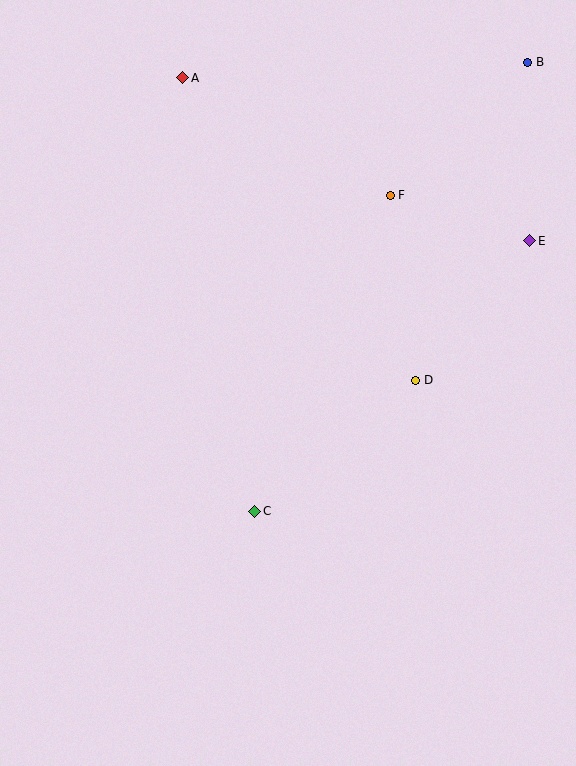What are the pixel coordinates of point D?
Point D is at (415, 380).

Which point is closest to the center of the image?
Point D at (415, 380) is closest to the center.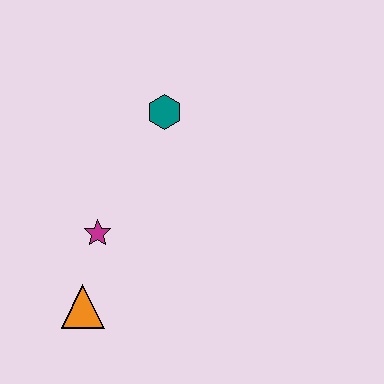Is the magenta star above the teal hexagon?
No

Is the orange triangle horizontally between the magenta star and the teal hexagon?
No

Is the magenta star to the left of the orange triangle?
No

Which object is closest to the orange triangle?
The magenta star is closest to the orange triangle.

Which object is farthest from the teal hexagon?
The orange triangle is farthest from the teal hexagon.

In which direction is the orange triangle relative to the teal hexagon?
The orange triangle is below the teal hexagon.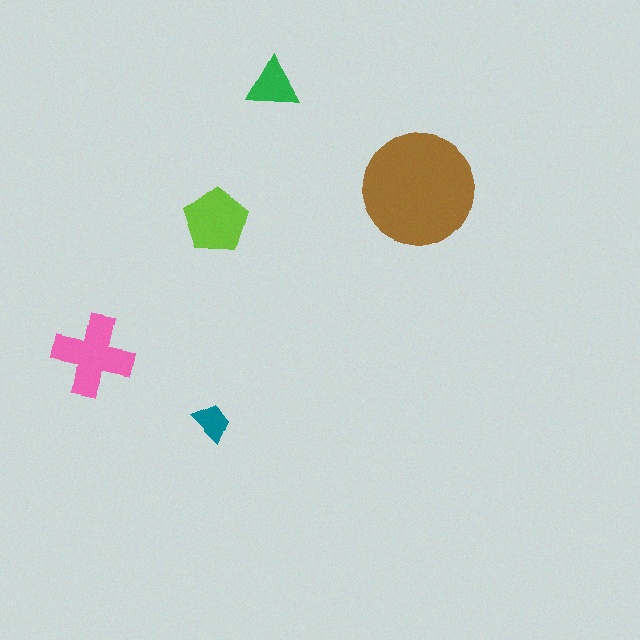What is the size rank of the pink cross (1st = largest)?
2nd.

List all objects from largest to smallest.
The brown circle, the pink cross, the lime pentagon, the green triangle, the teal trapezoid.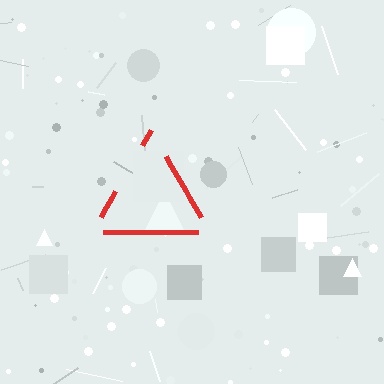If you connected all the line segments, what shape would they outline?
They would outline a triangle.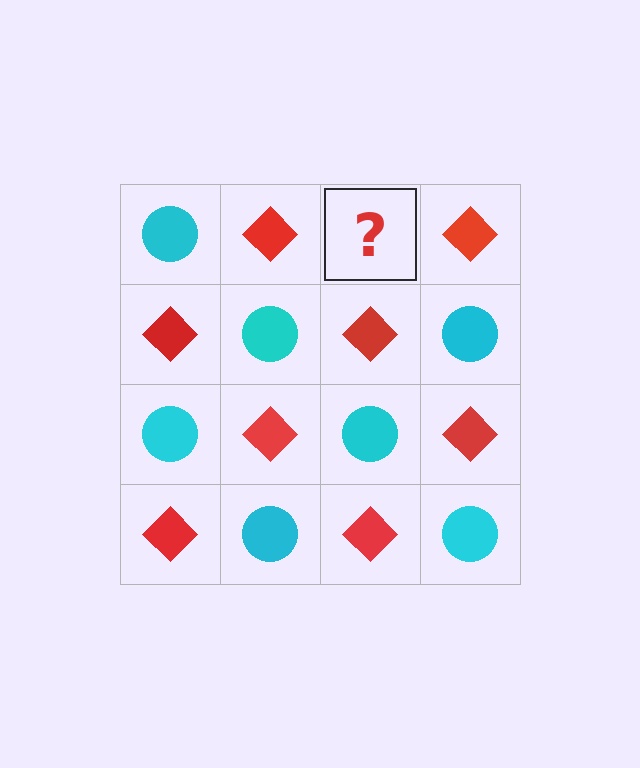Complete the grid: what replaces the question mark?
The question mark should be replaced with a cyan circle.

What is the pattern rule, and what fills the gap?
The rule is that it alternates cyan circle and red diamond in a checkerboard pattern. The gap should be filled with a cyan circle.